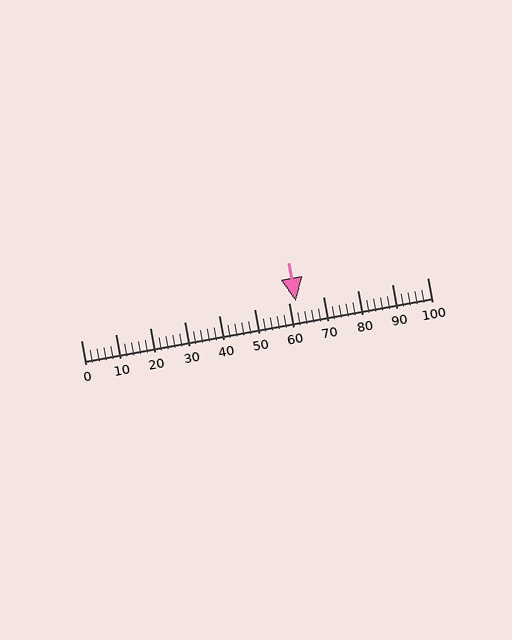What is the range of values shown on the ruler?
The ruler shows values from 0 to 100.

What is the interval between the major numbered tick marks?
The major tick marks are spaced 10 units apart.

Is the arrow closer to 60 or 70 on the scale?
The arrow is closer to 60.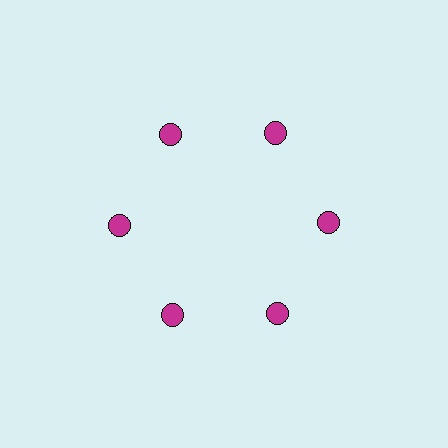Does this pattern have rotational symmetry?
Yes, this pattern has 6-fold rotational symmetry. It looks the same after rotating 60 degrees around the center.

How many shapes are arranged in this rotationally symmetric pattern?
There are 6 shapes, arranged in 6 groups of 1.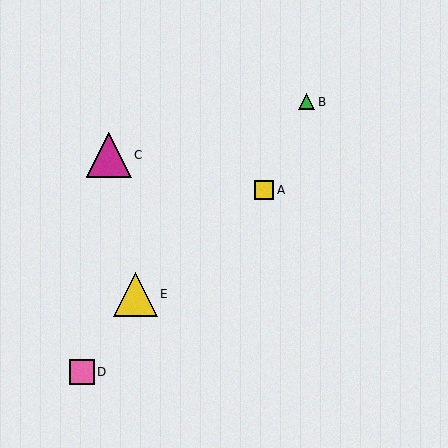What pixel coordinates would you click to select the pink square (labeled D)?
Click at (82, 372) to select the pink square D.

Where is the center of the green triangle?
The center of the green triangle is at (307, 102).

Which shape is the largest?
The magenta triangle (labeled C) is the largest.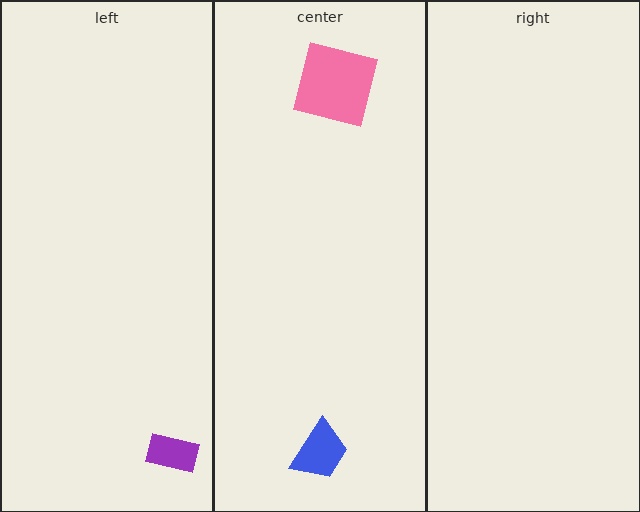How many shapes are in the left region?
1.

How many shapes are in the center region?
2.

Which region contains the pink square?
The center region.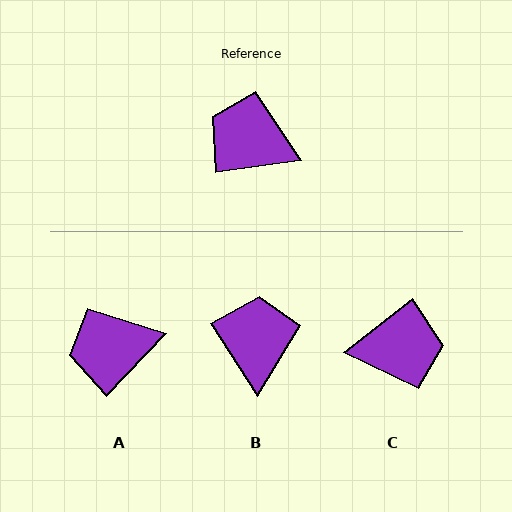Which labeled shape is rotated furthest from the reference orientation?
C, about 150 degrees away.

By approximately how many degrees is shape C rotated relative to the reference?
Approximately 150 degrees clockwise.